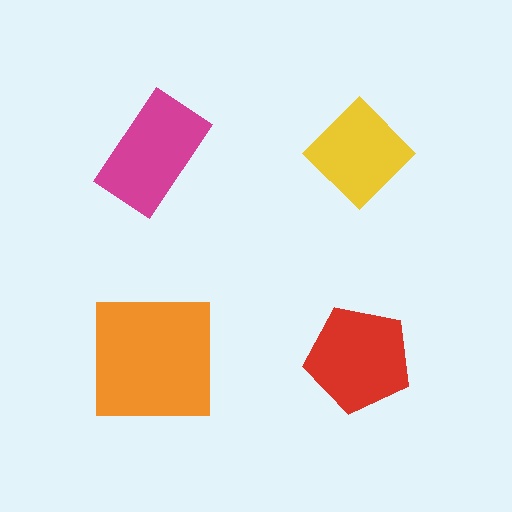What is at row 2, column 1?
An orange square.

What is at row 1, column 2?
A yellow diamond.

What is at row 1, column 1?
A magenta rectangle.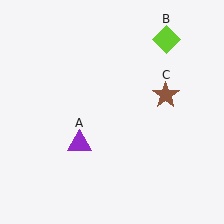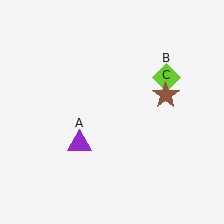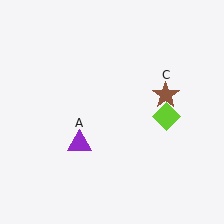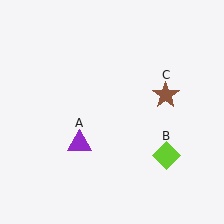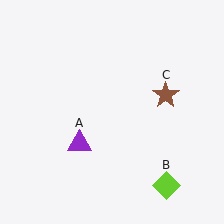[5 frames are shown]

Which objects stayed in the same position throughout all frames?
Purple triangle (object A) and brown star (object C) remained stationary.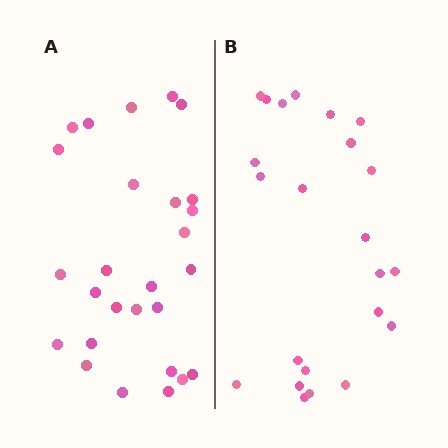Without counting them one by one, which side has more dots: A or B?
Region A (the left region) has more dots.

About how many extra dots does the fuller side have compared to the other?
Region A has about 4 more dots than region B.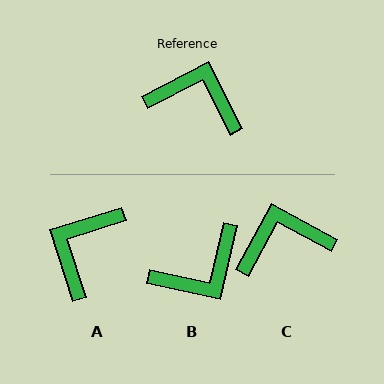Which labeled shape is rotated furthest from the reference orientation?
B, about 130 degrees away.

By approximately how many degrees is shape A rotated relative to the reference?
Approximately 80 degrees counter-clockwise.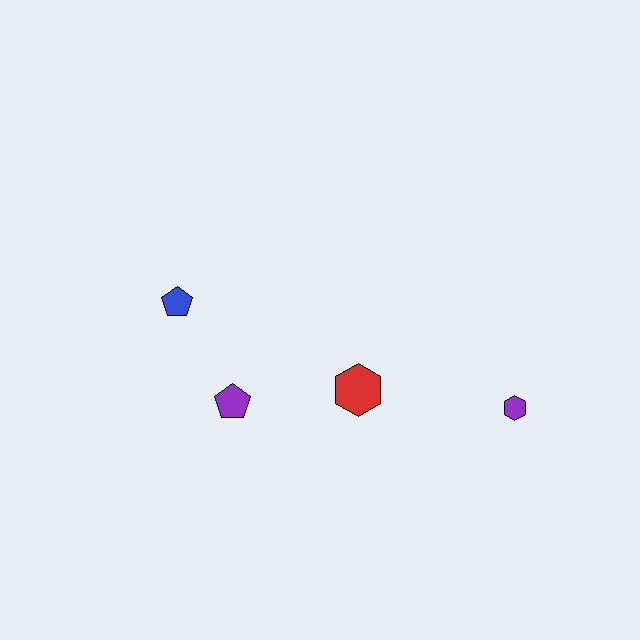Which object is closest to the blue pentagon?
The purple pentagon is closest to the blue pentagon.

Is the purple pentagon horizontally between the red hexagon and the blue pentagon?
Yes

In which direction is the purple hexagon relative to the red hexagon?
The purple hexagon is to the right of the red hexagon.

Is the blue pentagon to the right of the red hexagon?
No